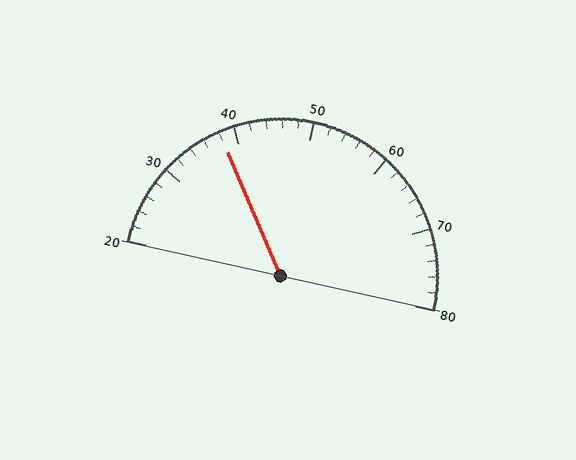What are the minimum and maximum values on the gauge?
The gauge ranges from 20 to 80.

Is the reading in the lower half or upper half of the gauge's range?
The reading is in the lower half of the range (20 to 80).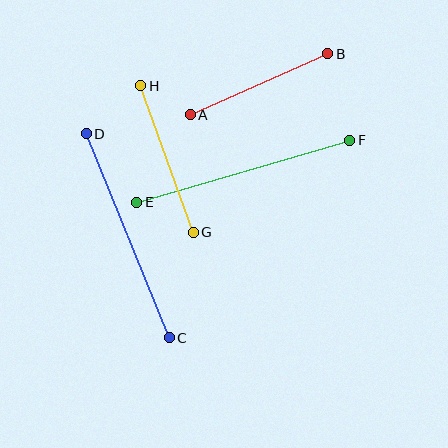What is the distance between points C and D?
The distance is approximately 220 pixels.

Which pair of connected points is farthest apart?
Points E and F are farthest apart.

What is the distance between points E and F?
The distance is approximately 222 pixels.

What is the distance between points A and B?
The distance is approximately 151 pixels.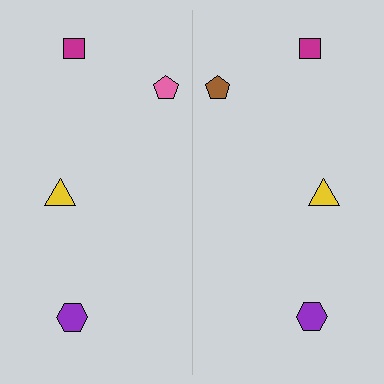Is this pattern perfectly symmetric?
No, the pattern is not perfectly symmetric. The brown pentagon on the right side breaks the symmetry — its mirror counterpart is pink.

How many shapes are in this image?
There are 8 shapes in this image.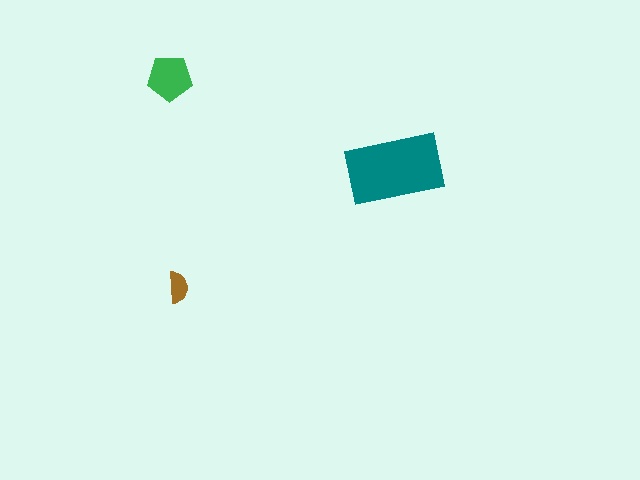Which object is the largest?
The teal rectangle.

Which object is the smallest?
The brown semicircle.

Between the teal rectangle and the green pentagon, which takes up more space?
The teal rectangle.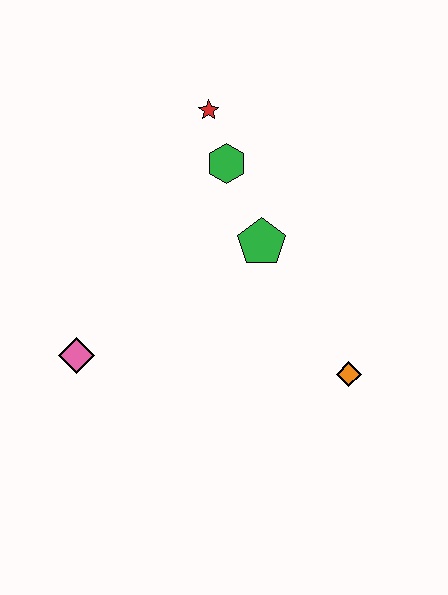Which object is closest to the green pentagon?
The green hexagon is closest to the green pentagon.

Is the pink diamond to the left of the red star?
Yes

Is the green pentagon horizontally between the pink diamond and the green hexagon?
No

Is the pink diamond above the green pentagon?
No